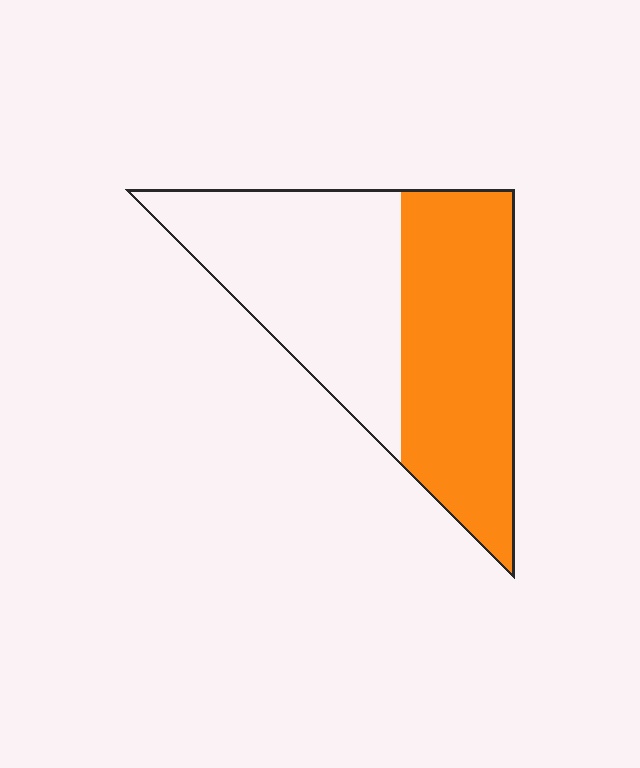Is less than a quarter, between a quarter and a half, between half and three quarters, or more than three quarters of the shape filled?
Between a quarter and a half.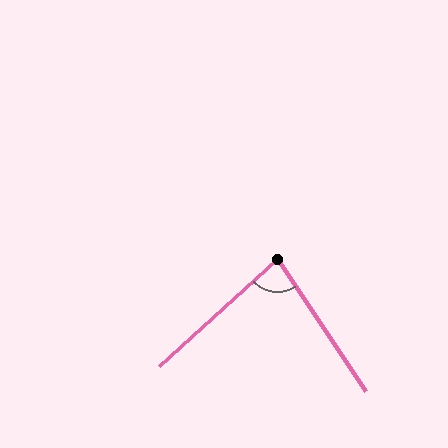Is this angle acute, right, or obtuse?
It is acute.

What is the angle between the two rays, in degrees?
Approximately 81 degrees.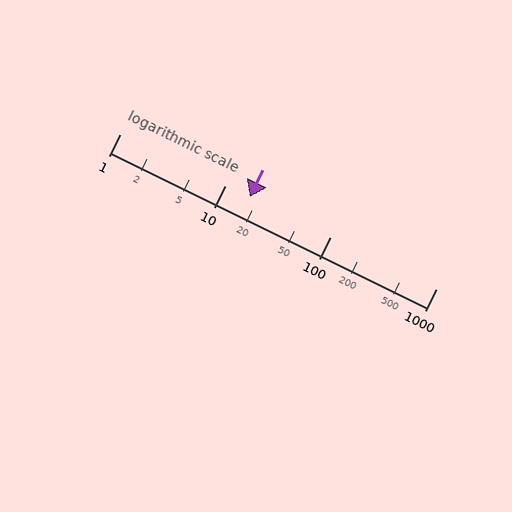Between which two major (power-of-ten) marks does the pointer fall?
The pointer is between 10 and 100.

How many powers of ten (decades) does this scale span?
The scale spans 3 decades, from 1 to 1000.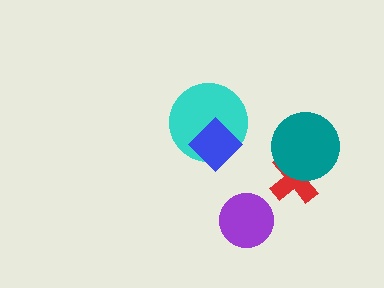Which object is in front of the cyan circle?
The blue diamond is in front of the cyan circle.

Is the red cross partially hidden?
Yes, it is partially covered by another shape.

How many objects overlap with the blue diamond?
1 object overlaps with the blue diamond.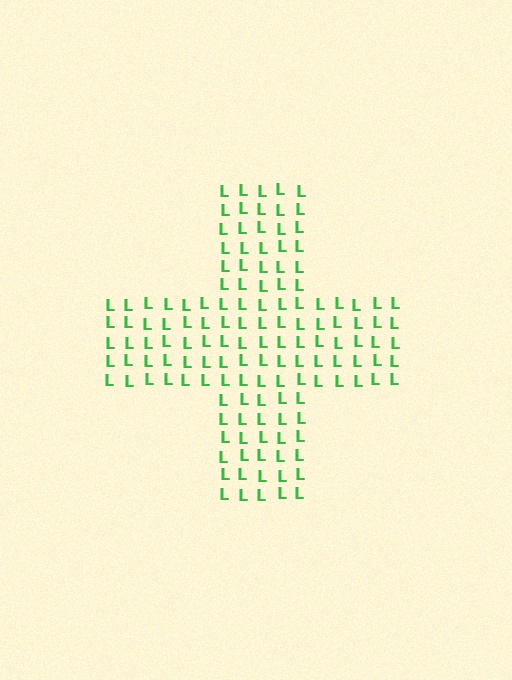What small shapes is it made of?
It is made of small letter L's.